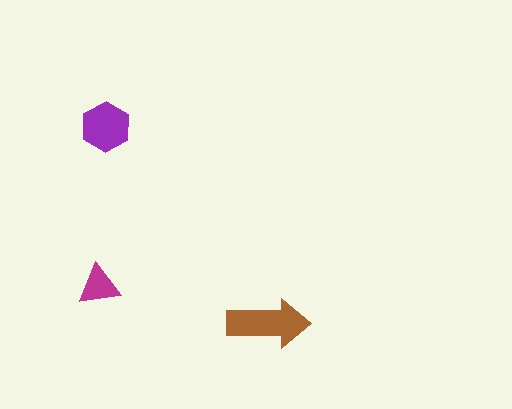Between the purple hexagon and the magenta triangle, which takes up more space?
The purple hexagon.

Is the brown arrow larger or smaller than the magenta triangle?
Larger.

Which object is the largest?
The brown arrow.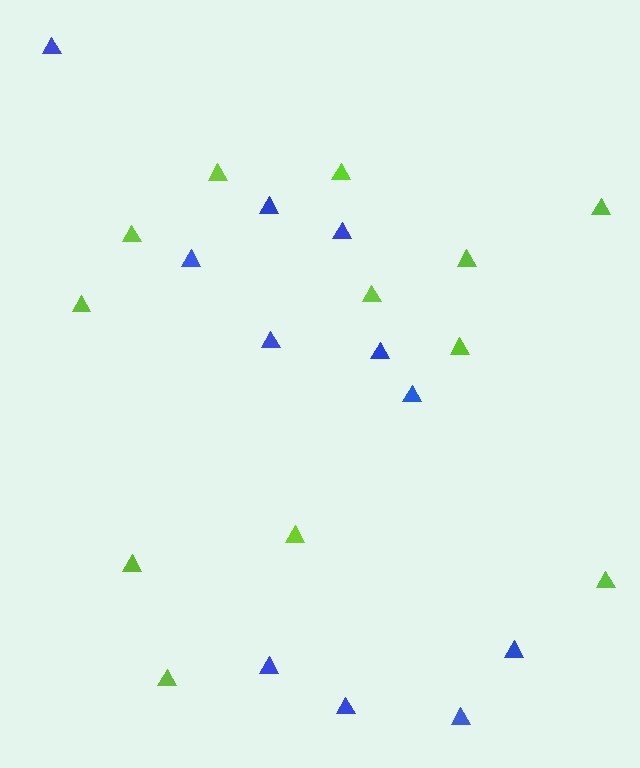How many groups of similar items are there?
There are 2 groups: one group of blue triangles (11) and one group of lime triangles (12).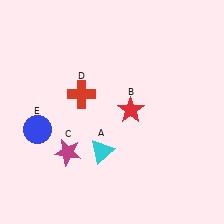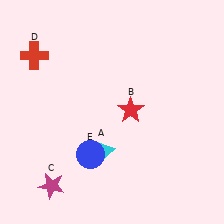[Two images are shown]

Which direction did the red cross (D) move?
The red cross (D) moved left.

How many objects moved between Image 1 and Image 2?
3 objects moved between the two images.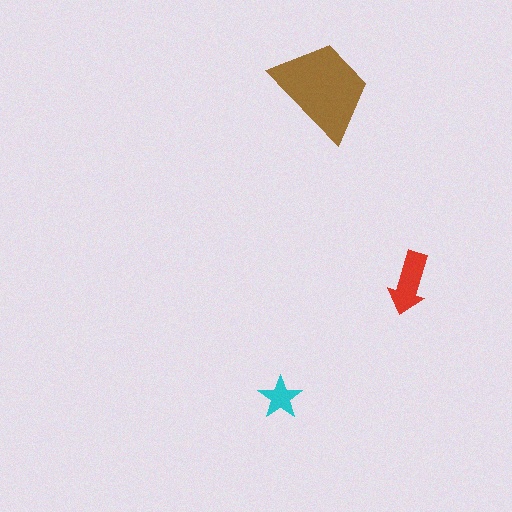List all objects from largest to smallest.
The brown trapezoid, the red arrow, the cyan star.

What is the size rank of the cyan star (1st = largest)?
3rd.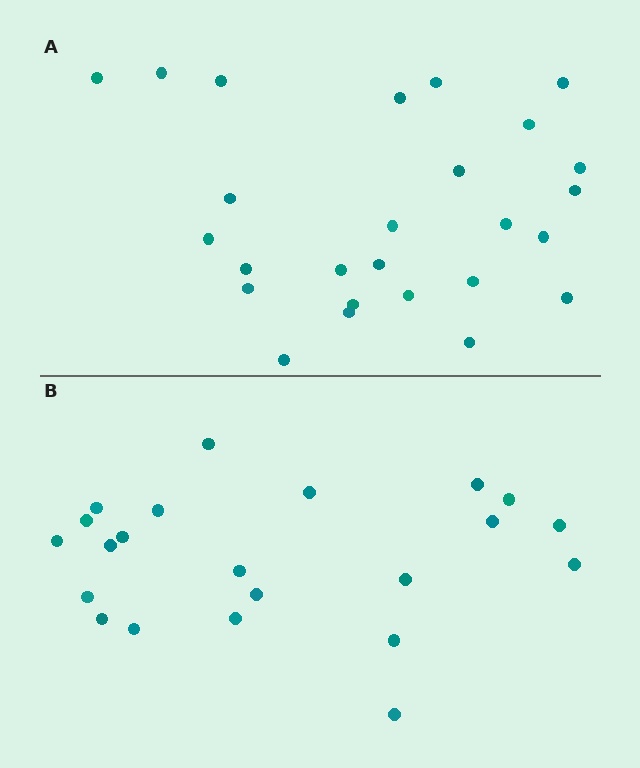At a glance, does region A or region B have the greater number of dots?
Region A (the top region) has more dots.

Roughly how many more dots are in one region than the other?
Region A has about 4 more dots than region B.